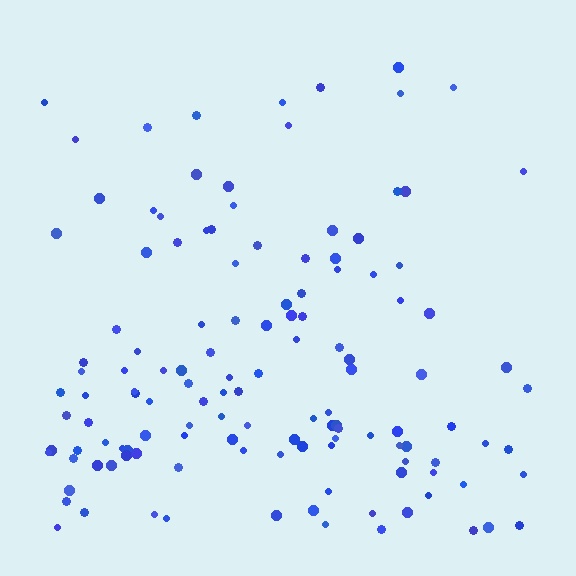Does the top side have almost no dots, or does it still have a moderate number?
Still a moderate number, just noticeably fewer than the bottom.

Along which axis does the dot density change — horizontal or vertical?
Vertical.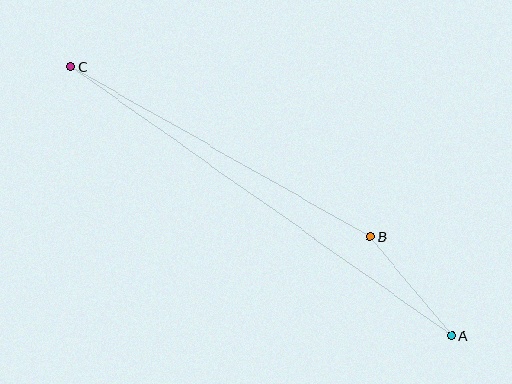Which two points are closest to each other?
Points A and B are closest to each other.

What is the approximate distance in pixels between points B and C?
The distance between B and C is approximately 344 pixels.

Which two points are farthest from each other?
Points A and C are farthest from each other.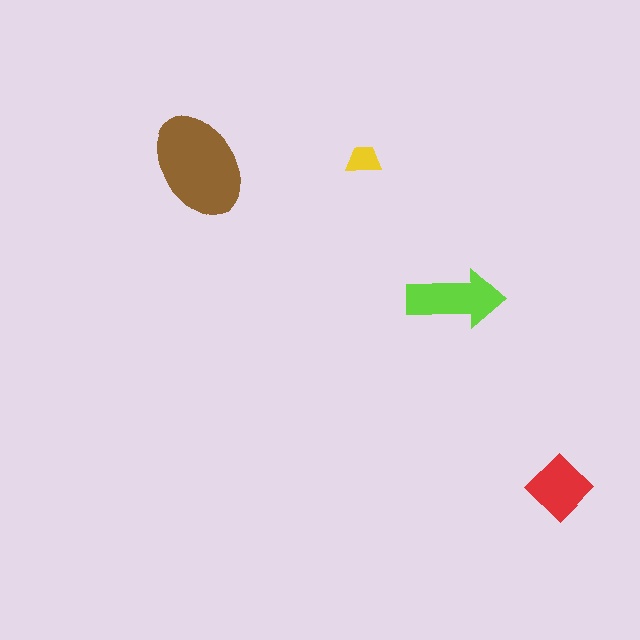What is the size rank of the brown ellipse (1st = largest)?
1st.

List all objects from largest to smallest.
The brown ellipse, the lime arrow, the red diamond, the yellow trapezoid.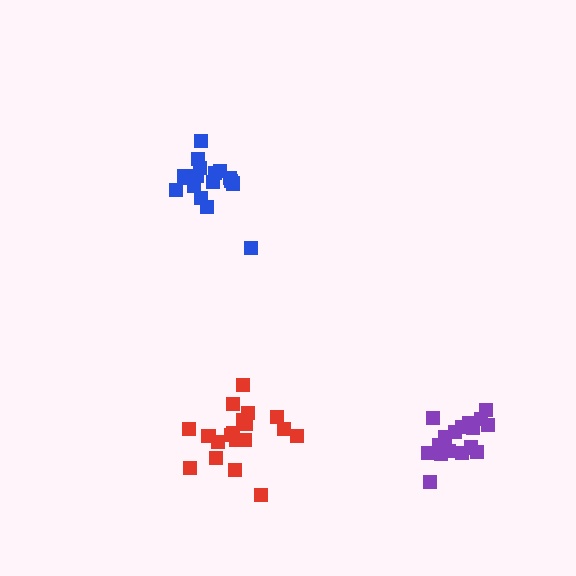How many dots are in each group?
Group 1: 17 dots, Group 2: 18 dots, Group 3: 19 dots (54 total).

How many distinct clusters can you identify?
There are 3 distinct clusters.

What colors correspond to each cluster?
The clusters are colored: purple, blue, red.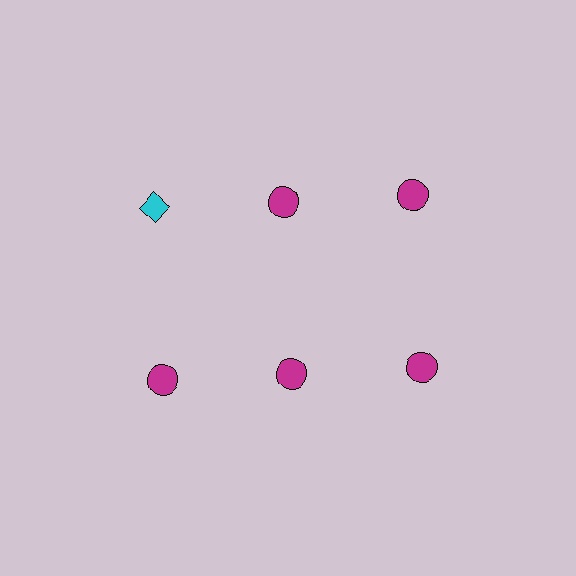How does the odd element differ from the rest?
It differs in both color (cyan instead of magenta) and shape (diamond instead of circle).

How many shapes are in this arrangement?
There are 6 shapes arranged in a grid pattern.